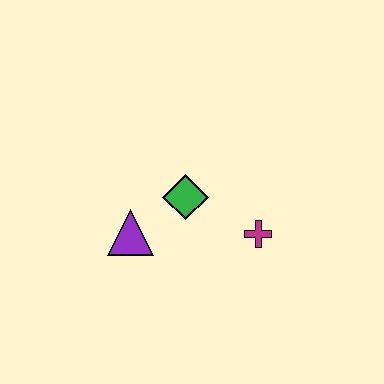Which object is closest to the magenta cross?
The green diamond is closest to the magenta cross.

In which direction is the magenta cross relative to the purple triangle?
The magenta cross is to the right of the purple triangle.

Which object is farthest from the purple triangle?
The magenta cross is farthest from the purple triangle.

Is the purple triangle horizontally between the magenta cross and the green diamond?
No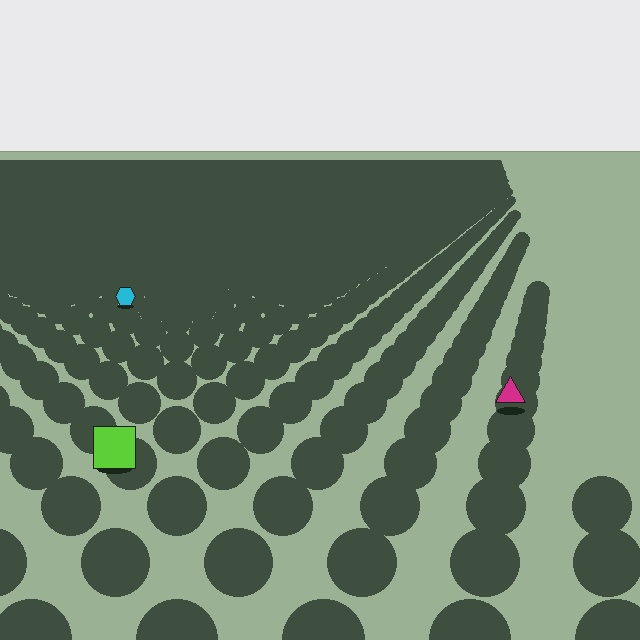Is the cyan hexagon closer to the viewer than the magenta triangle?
No. The magenta triangle is closer — you can tell from the texture gradient: the ground texture is coarser near it.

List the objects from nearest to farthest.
From nearest to farthest: the lime square, the magenta triangle, the cyan hexagon.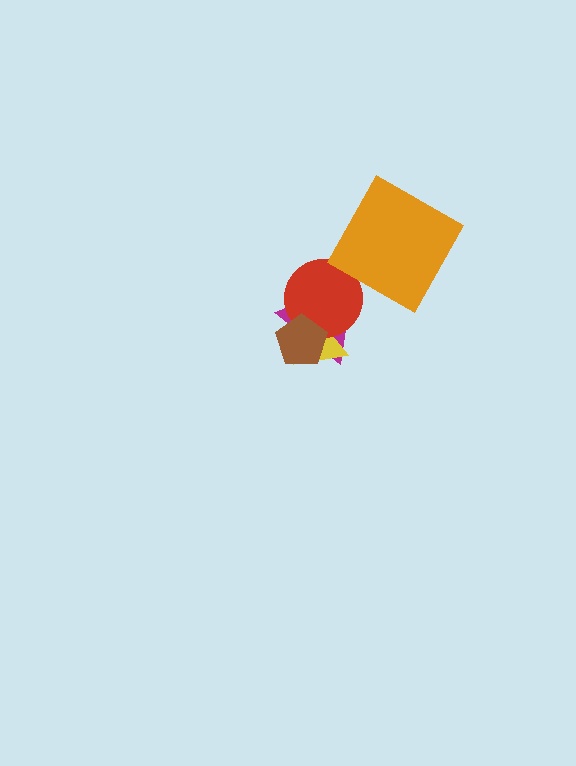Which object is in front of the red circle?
The brown pentagon is in front of the red circle.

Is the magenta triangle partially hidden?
Yes, it is partially covered by another shape.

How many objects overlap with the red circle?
3 objects overlap with the red circle.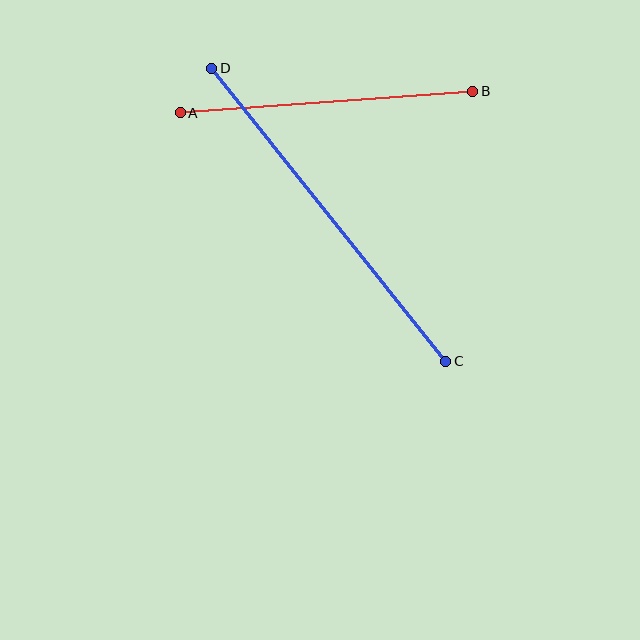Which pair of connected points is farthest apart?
Points C and D are farthest apart.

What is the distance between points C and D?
The distance is approximately 375 pixels.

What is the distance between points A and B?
The distance is approximately 293 pixels.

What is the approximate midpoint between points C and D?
The midpoint is at approximately (329, 215) pixels.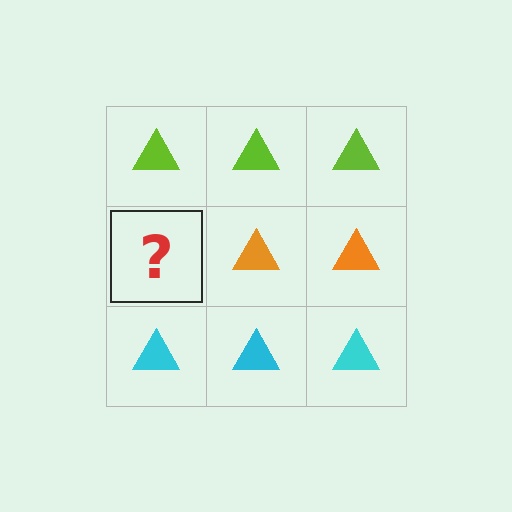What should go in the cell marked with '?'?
The missing cell should contain an orange triangle.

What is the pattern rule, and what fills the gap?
The rule is that each row has a consistent color. The gap should be filled with an orange triangle.